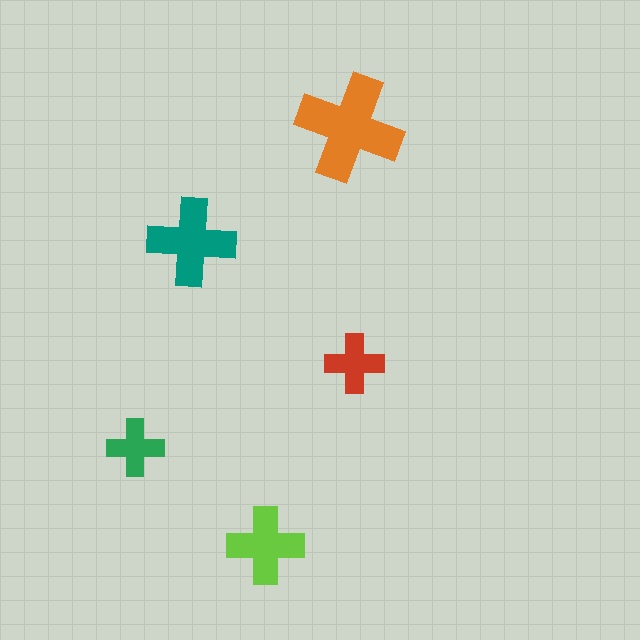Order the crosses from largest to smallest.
the orange one, the teal one, the lime one, the red one, the green one.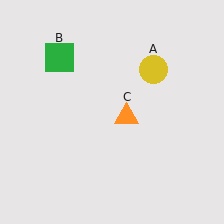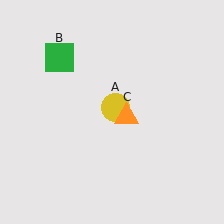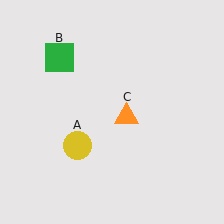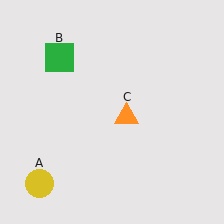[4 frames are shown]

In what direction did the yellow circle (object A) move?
The yellow circle (object A) moved down and to the left.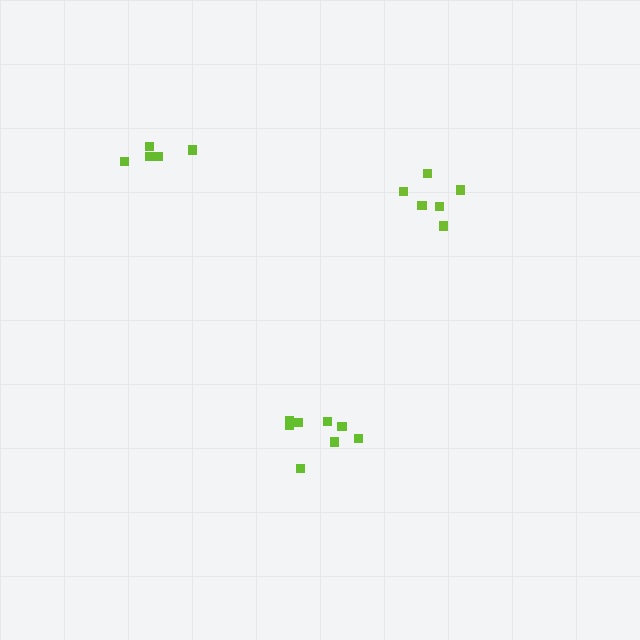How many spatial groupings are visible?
There are 3 spatial groupings.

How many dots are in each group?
Group 1: 6 dots, Group 2: 8 dots, Group 3: 5 dots (19 total).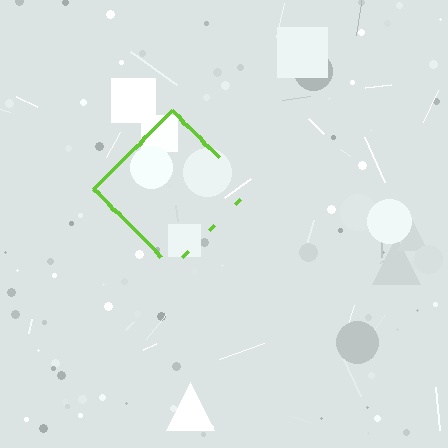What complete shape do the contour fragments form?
The contour fragments form a diamond.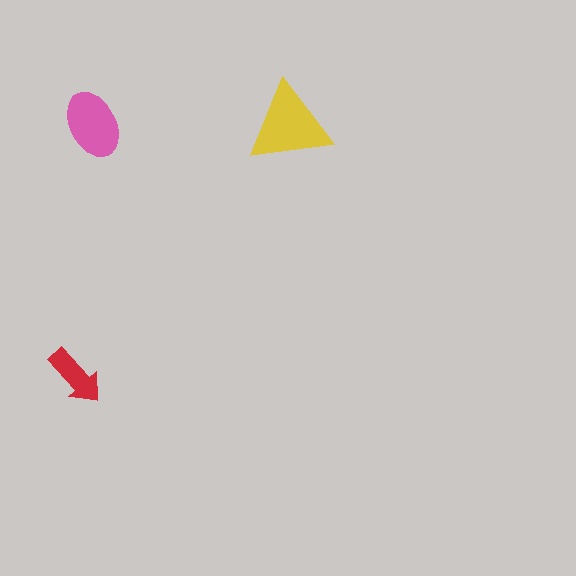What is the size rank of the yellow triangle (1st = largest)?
1st.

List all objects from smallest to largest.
The red arrow, the pink ellipse, the yellow triangle.